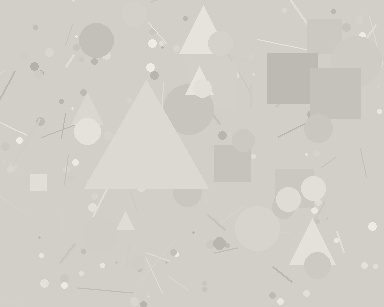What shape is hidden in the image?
A triangle is hidden in the image.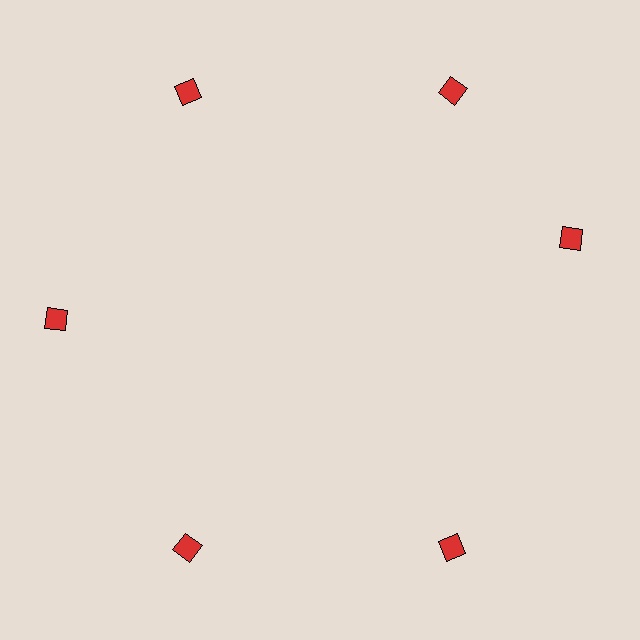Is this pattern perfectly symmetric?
No. The 6 red squares are arranged in a ring, but one element near the 3 o'clock position is rotated out of alignment along the ring, breaking the 6-fold rotational symmetry.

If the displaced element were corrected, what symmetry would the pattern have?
It would have 6-fold rotational symmetry — the pattern would map onto itself every 60 degrees.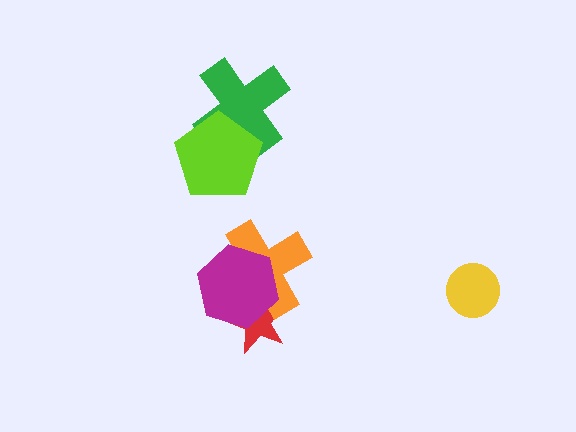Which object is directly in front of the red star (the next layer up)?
The orange cross is directly in front of the red star.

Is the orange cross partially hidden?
Yes, it is partially covered by another shape.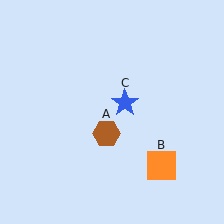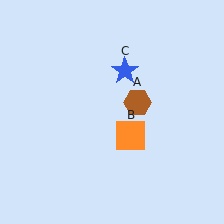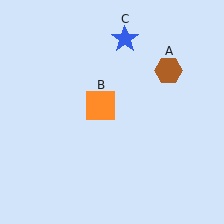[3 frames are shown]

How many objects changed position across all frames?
3 objects changed position: brown hexagon (object A), orange square (object B), blue star (object C).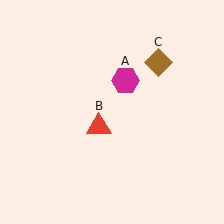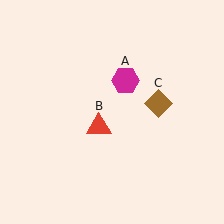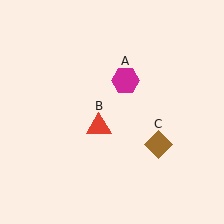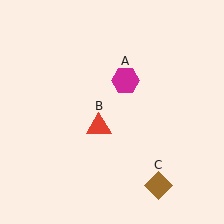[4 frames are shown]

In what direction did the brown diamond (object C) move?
The brown diamond (object C) moved down.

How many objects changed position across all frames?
1 object changed position: brown diamond (object C).